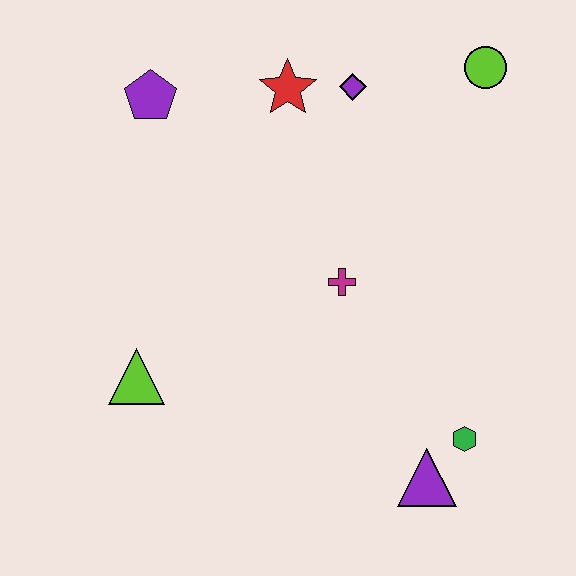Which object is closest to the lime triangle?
The magenta cross is closest to the lime triangle.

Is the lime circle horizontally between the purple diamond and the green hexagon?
No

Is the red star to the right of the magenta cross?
No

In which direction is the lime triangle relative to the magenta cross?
The lime triangle is to the left of the magenta cross.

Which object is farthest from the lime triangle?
The lime circle is farthest from the lime triangle.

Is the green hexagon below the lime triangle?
Yes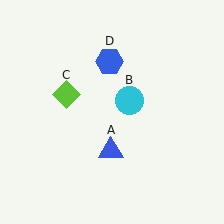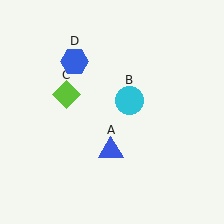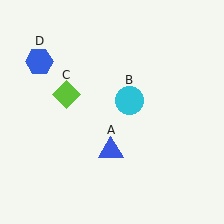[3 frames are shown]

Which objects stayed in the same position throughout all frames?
Blue triangle (object A) and cyan circle (object B) and lime diamond (object C) remained stationary.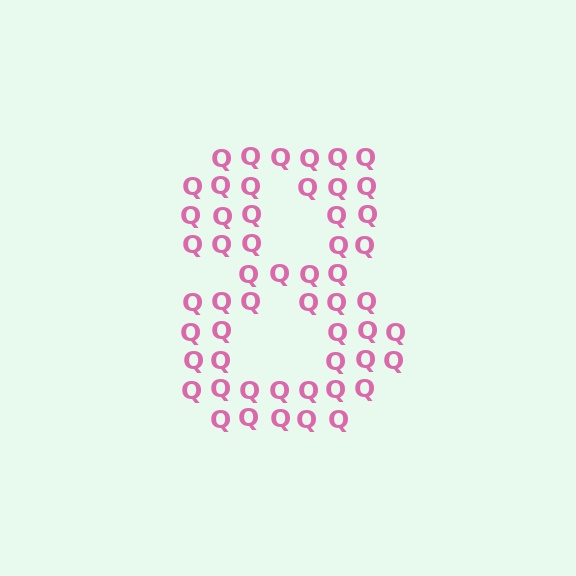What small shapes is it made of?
It is made of small letter Q's.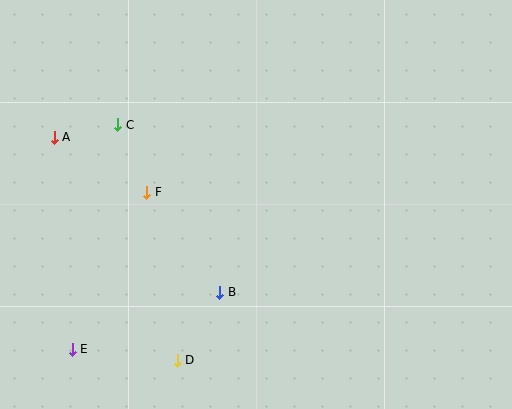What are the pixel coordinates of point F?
Point F is at (147, 193).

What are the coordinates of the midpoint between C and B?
The midpoint between C and B is at (169, 209).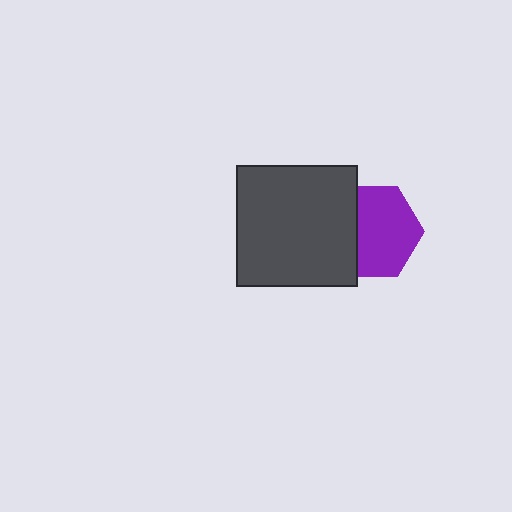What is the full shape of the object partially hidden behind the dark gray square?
The partially hidden object is a purple hexagon.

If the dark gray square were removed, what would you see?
You would see the complete purple hexagon.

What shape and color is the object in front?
The object in front is a dark gray square.